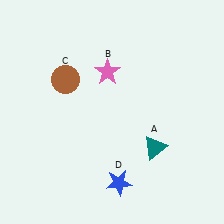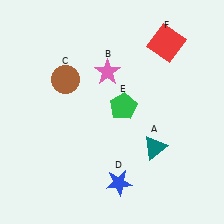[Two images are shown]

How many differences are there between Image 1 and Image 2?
There are 2 differences between the two images.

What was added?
A green pentagon (E), a red square (F) were added in Image 2.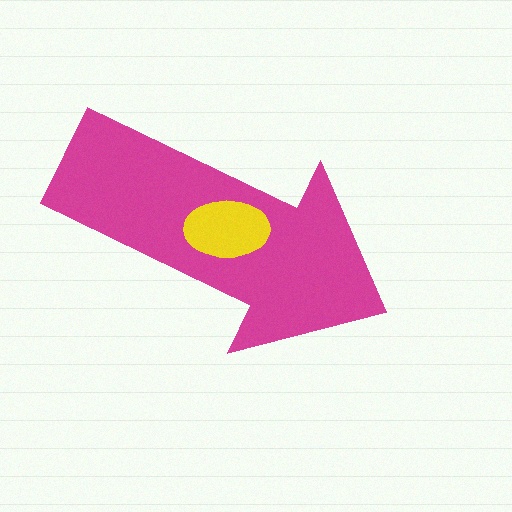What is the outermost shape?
The magenta arrow.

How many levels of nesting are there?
2.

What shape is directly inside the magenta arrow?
The yellow ellipse.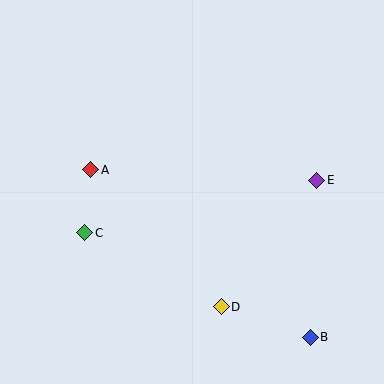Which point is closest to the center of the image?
Point A at (91, 170) is closest to the center.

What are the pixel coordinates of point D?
Point D is at (221, 307).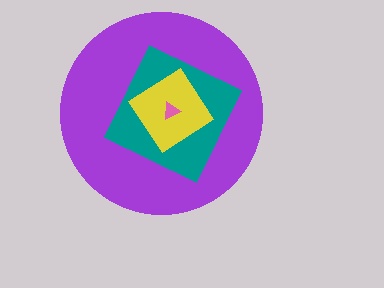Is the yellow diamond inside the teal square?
Yes.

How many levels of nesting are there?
4.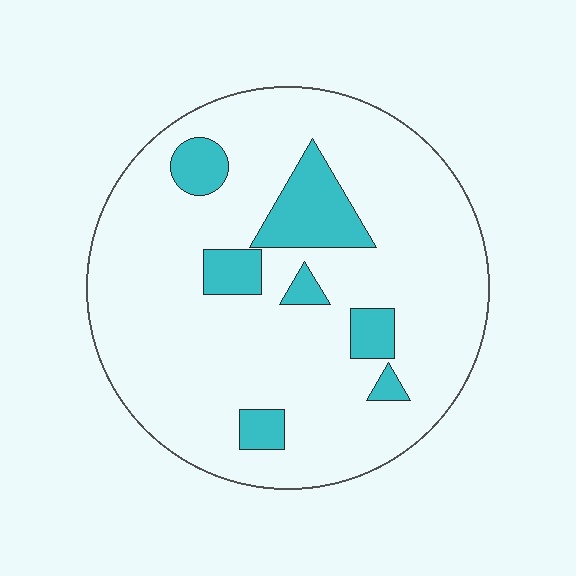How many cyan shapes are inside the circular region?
7.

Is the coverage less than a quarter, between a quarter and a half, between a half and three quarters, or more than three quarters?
Less than a quarter.